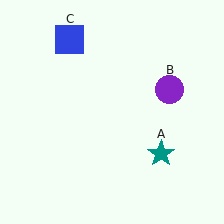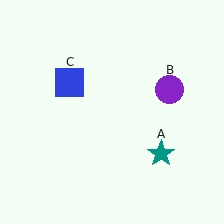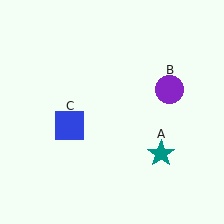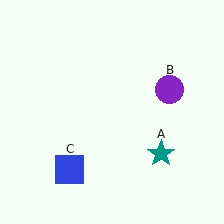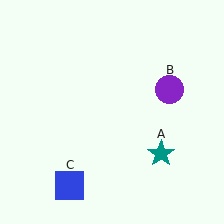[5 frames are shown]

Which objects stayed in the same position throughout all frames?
Teal star (object A) and purple circle (object B) remained stationary.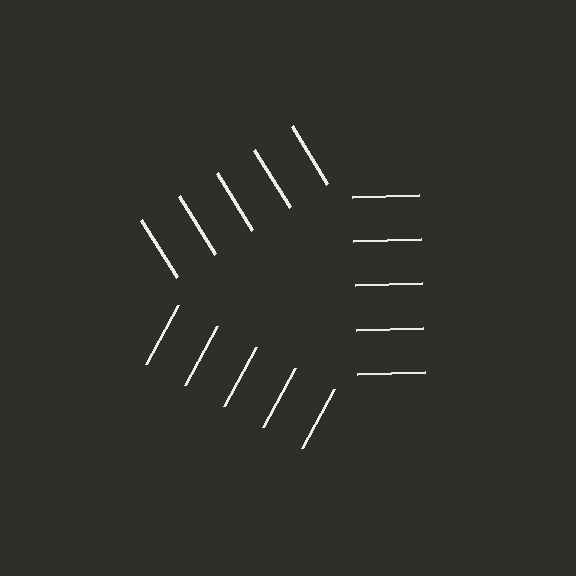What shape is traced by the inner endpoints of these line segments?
An illusory triangle — the line segments terminate on its edges but no continuous stroke is drawn.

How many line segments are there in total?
15 — 5 along each of the 3 edges.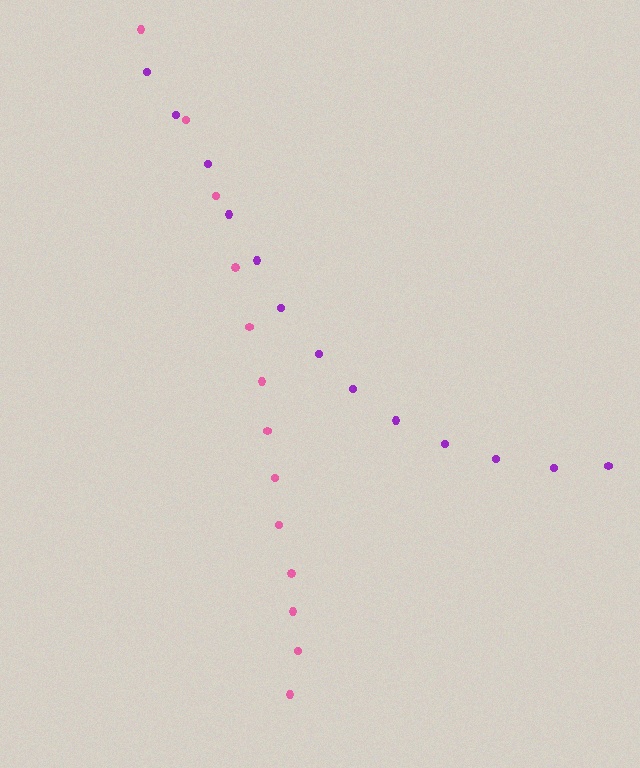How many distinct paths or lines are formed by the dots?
There are 2 distinct paths.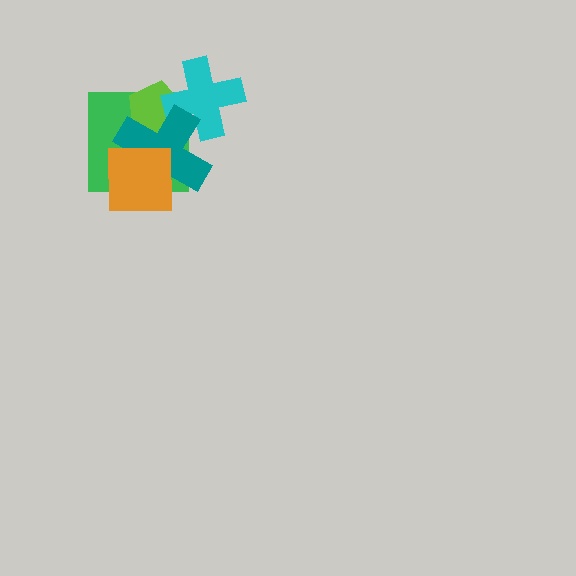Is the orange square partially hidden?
No, no other shape covers it.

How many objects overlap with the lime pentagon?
3 objects overlap with the lime pentagon.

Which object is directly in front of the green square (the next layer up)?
The lime pentagon is directly in front of the green square.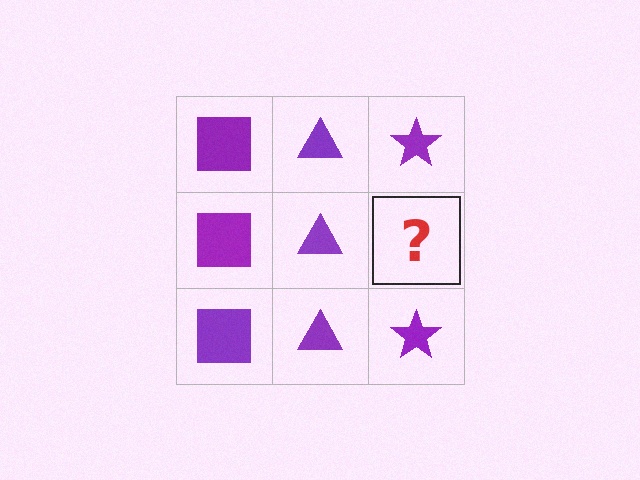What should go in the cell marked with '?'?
The missing cell should contain a purple star.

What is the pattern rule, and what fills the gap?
The rule is that each column has a consistent shape. The gap should be filled with a purple star.